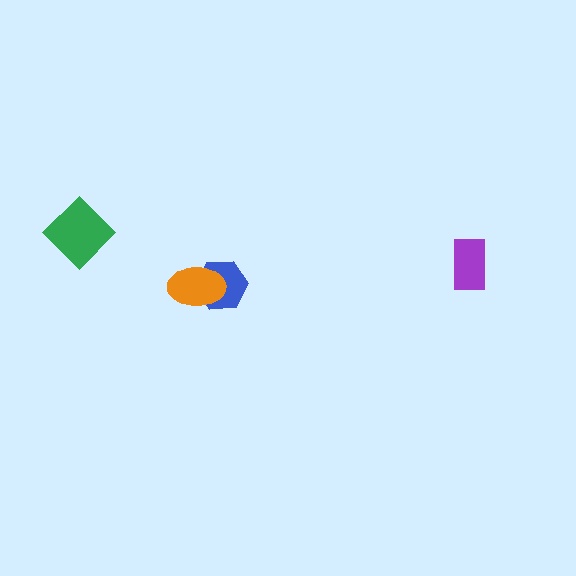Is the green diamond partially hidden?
No, no other shape covers it.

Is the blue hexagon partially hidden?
Yes, it is partially covered by another shape.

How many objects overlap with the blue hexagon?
1 object overlaps with the blue hexagon.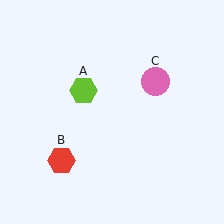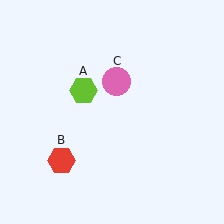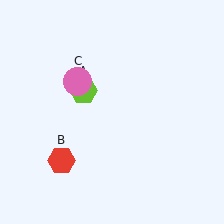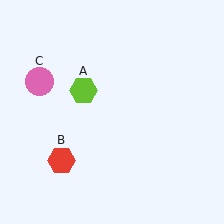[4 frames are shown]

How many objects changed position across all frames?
1 object changed position: pink circle (object C).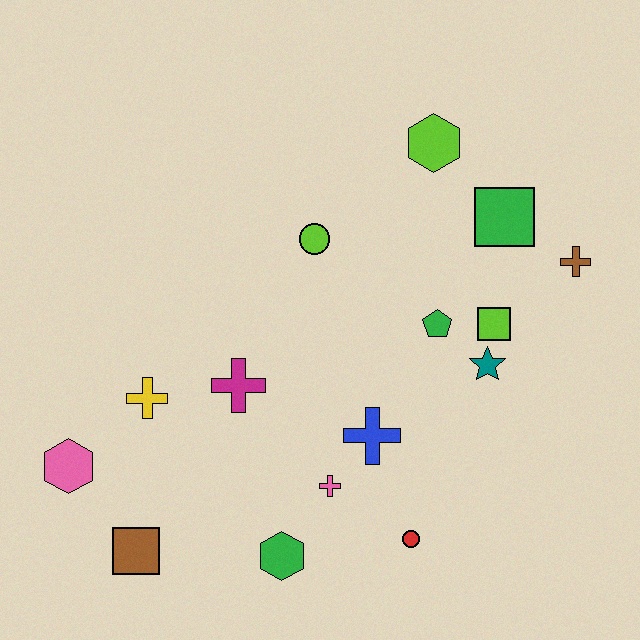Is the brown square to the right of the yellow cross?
No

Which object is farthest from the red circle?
The lime hexagon is farthest from the red circle.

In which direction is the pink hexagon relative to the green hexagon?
The pink hexagon is to the left of the green hexagon.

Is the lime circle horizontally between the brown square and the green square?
Yes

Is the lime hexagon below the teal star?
No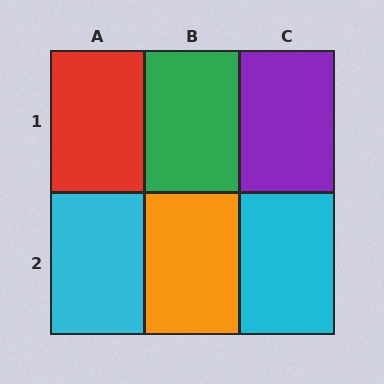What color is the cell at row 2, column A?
Cyan.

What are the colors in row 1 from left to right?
Red, green, purple.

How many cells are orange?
1 cell is orange.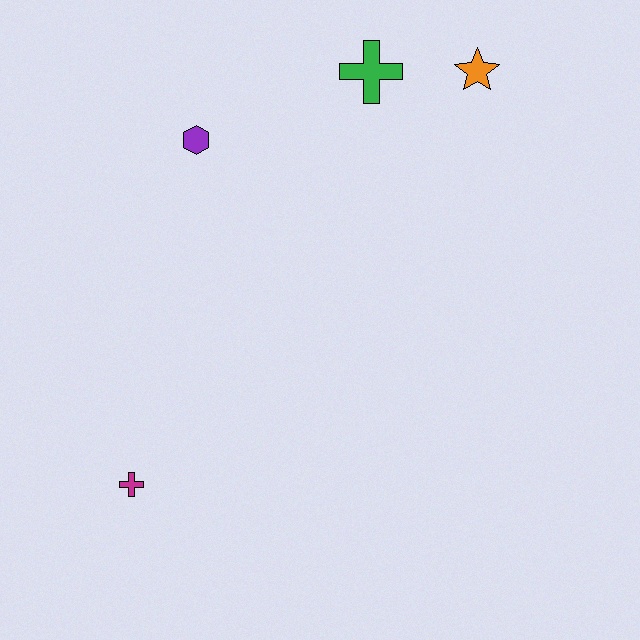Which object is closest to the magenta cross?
The purple hexagon is closest to the magenta cross.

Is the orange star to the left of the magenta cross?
No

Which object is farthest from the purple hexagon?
The magenta cross is farthest from the purple hexagon.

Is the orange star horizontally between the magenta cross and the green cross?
No